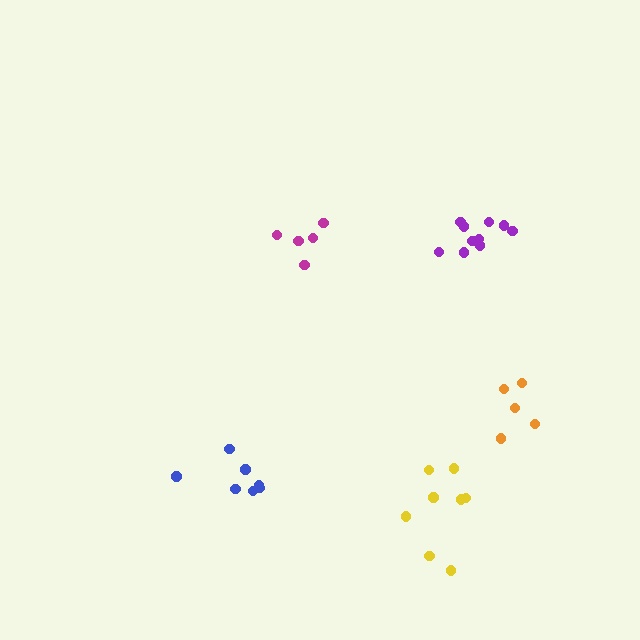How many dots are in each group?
Group 1: 11 dots, Group 2: 5 dots, Group 3: 5 dots, Group 4: 7 dots, Group 5: 8 dots (36 total).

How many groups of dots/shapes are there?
There are 5 groups.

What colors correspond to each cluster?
The clusters are colored: purple, orange, magenta, blue, yellow.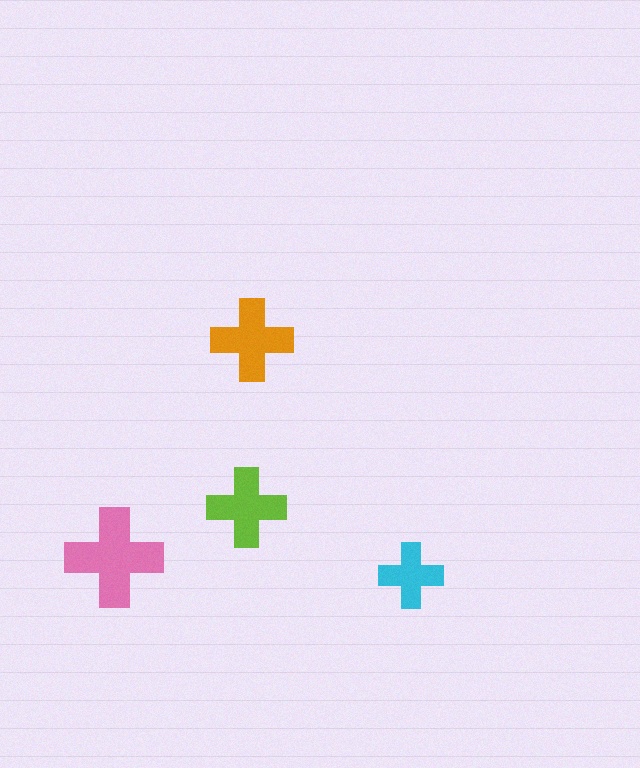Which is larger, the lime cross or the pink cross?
The pink one.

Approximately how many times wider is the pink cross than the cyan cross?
About 1.5 times wider.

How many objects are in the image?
There are 4 objects in the image.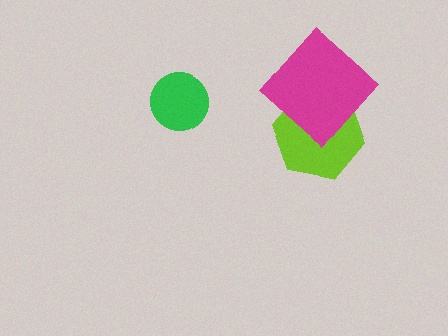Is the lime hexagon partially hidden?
Yes, it is partially covered by another shape.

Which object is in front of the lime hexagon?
The magenta diamond is in front of the lime hexagon.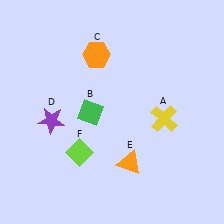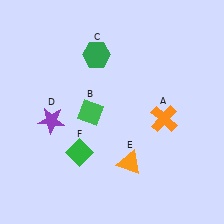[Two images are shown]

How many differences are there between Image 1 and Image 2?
There are 3 differences between the two images.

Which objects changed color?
A changed from yellow to orange. C changed from orange to green. F changed from lime to green.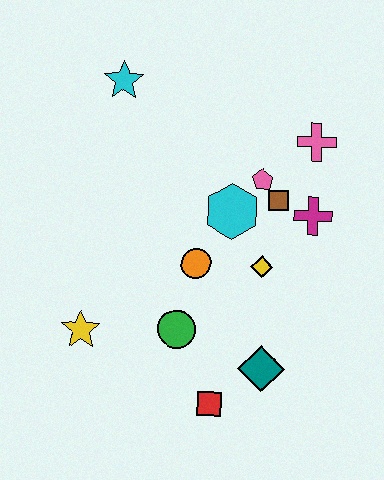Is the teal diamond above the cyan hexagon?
No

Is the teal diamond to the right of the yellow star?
Yes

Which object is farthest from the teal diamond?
The cyan star is farthest from the teal diamond.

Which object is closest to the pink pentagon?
The brown square is closest to the pink pentagon.